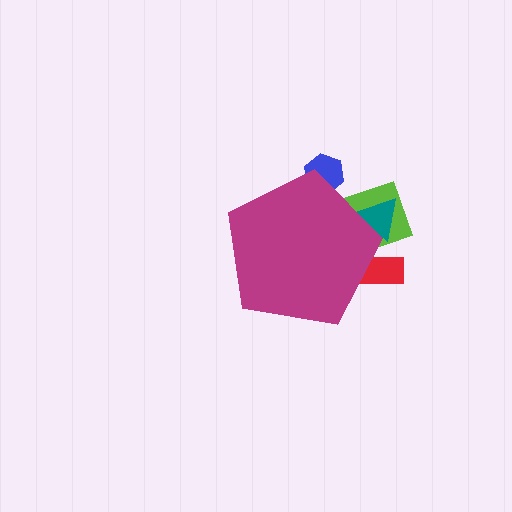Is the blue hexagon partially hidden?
Yes, the blue hexagon is partially hidden behind the magenta pentagon.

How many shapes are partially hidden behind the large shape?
4 shapes are partially hidden.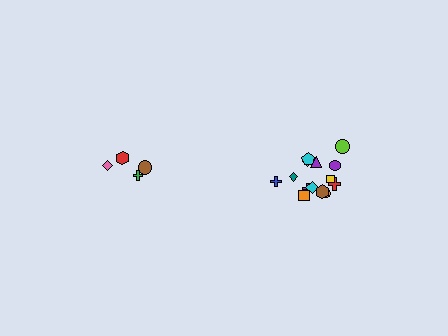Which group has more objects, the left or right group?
The right group.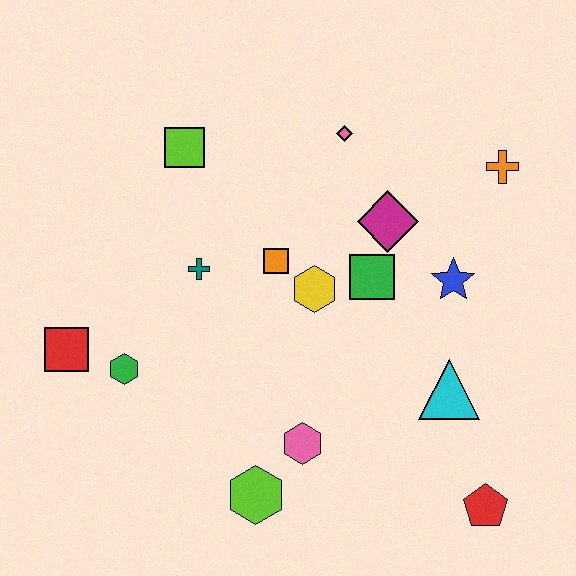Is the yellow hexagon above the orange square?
No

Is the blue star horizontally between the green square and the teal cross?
No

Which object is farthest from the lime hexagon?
The orange cross is farthest from the lime hexagon.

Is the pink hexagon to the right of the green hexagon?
Yes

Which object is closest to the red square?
The green hexagon is closest to the red square.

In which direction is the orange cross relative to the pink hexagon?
The orange cross is above the pink hexagon.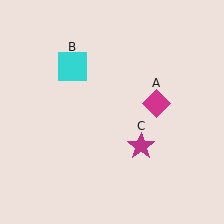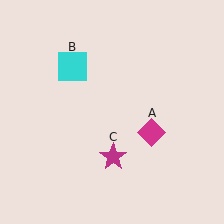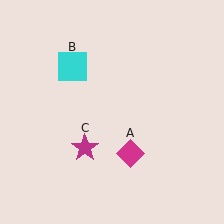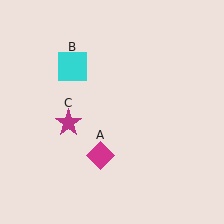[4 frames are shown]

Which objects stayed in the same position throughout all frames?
Cyan square (object B) remained stationary.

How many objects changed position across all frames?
2 objects changed position: magenta diamond (object A), magenta star (object C).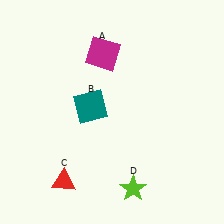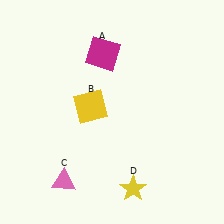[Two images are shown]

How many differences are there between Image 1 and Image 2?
There are 3 differences between the two images.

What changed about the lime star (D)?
In Image 1, D is lime. In Image 2, it changed to yellow.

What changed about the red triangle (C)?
In Image 1, C is red. In Image 2, it changed to pink.